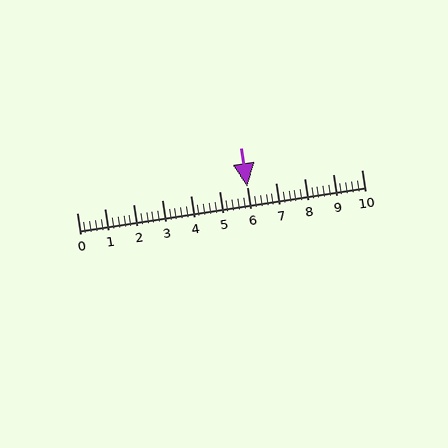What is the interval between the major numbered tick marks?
The major tick marks are spaced 1 units apart.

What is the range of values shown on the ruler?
The ruler shows values from 0 to 10.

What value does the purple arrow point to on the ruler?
The purple arrow points to approximately 6.0.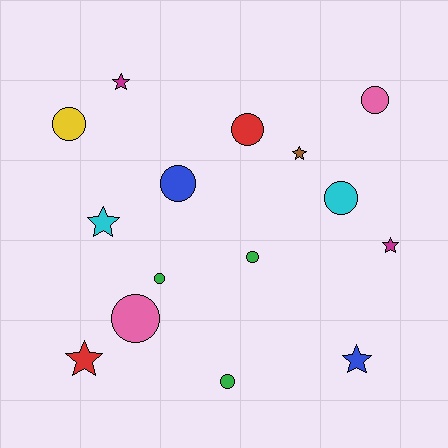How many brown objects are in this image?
There is 1 brown object.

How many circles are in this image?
There are 9 circles.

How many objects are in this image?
There are 15 objects.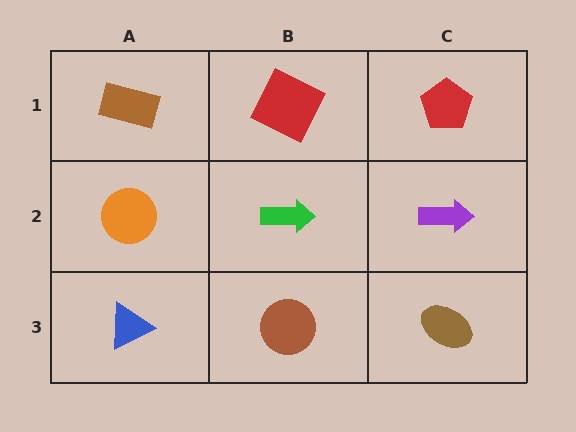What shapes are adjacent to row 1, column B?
A green arrow (row 2, column B), a brown rectangle (row 1, column A), a red pentagon (row 1, column C).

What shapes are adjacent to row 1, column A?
An orange circle (row 2, column A), a red square (row 1, column B).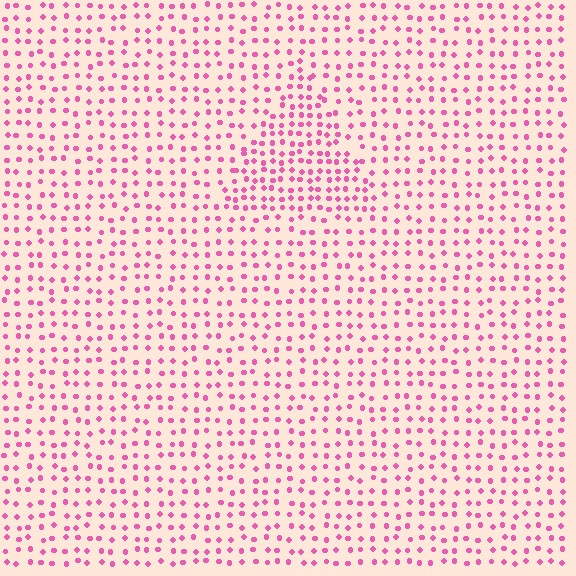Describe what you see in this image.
The image contains small pink elements arranged at two different densities. A triangle-shaped region is visible where the elements are more densely packed than the surrounding area.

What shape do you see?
I see a triangle.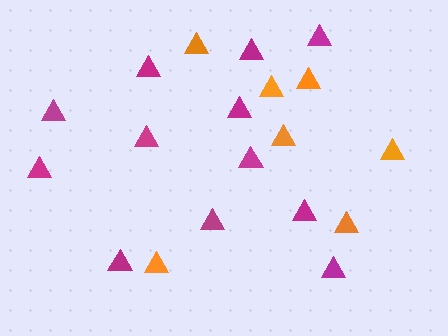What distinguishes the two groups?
There are 2 groups: one group of orange triangles (7) and one group of magenta triangles (12).